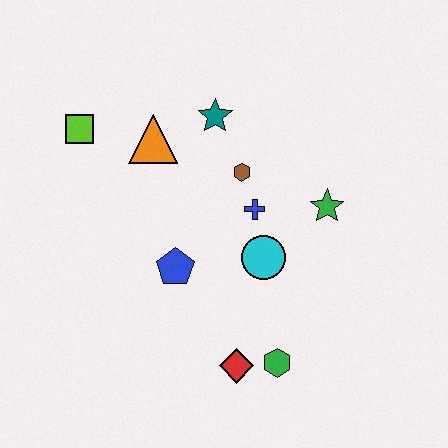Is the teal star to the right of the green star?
No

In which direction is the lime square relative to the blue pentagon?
The lime square is above the blue pentagon.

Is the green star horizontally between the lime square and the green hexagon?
No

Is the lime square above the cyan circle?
Yes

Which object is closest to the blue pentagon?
The cyan circle is closest to the blue pentagon.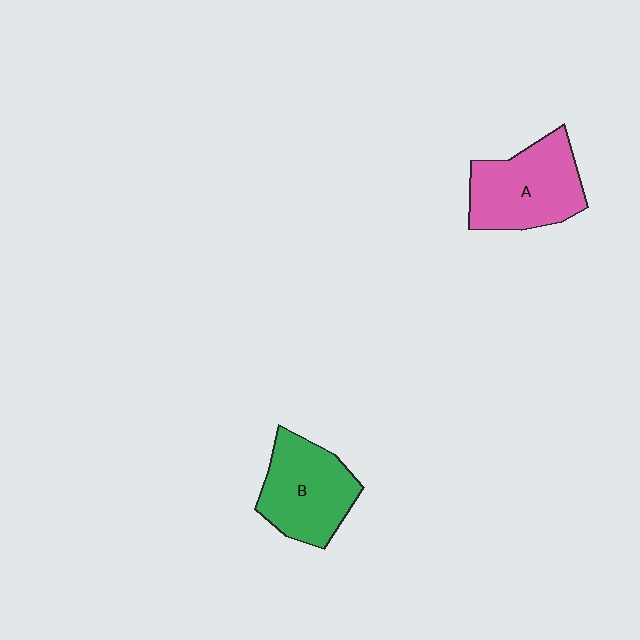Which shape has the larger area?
Shape A (pink).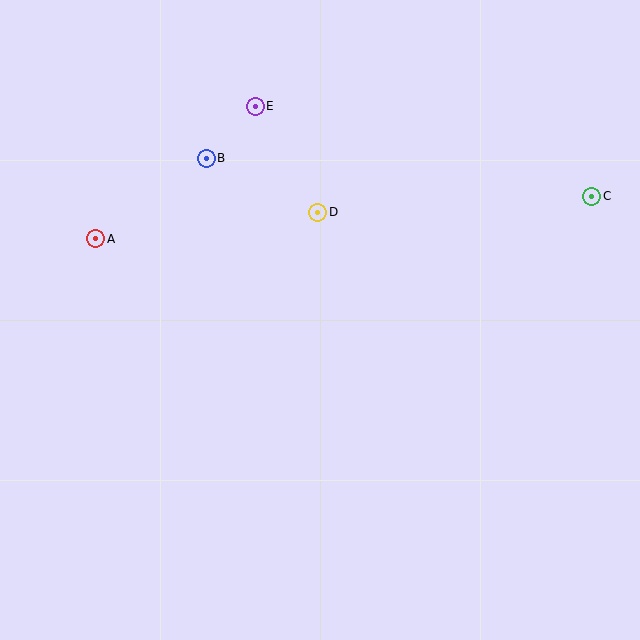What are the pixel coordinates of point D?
Point D is at (318, 212).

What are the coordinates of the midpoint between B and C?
The midpoint between B and C is at (399, 177).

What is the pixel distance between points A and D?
The distance between A and D is 224 pixels.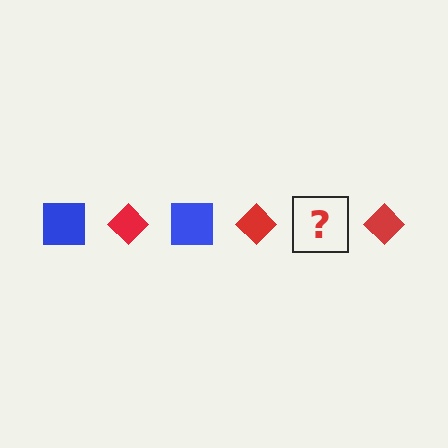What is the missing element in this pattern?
The missing element is a blue square.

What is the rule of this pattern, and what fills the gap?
The rule is that the pattern alternates between blue square and red diamond. The gap should be filled with a blue square.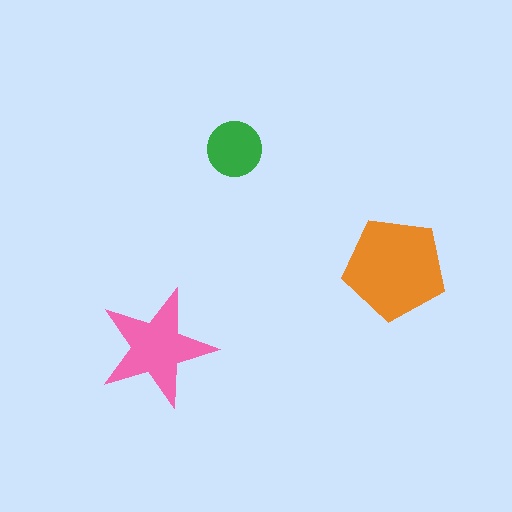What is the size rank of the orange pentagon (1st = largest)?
1st.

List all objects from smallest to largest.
The green circle, the pink star, the orange pentagon.